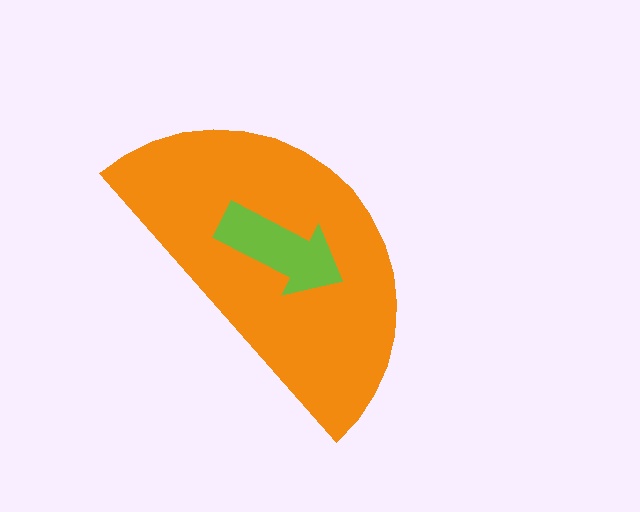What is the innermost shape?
The lime arrow.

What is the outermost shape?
The orange semicircle.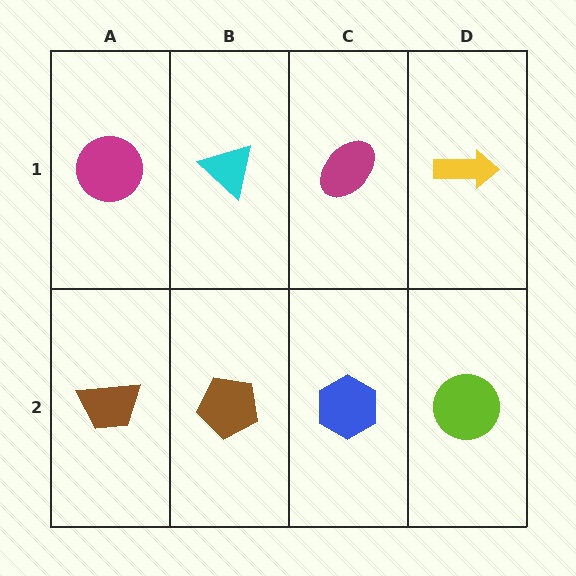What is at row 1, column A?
A magenta circle.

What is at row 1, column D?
A yellow arrow.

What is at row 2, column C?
A blue hexagon.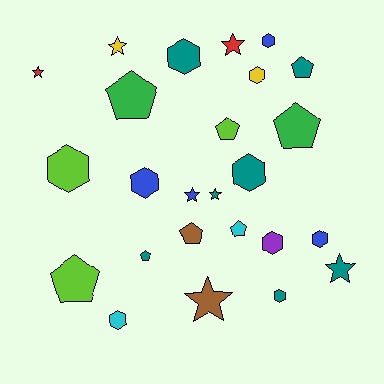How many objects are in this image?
There are 25 objects.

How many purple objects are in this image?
There is 1 purple object.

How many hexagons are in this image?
There are 10 hexagons.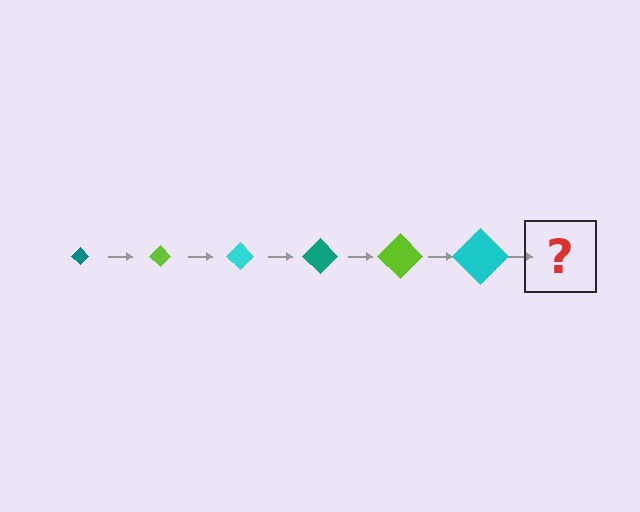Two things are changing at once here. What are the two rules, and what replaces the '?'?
The two rules are that the diamond grows larger each step and the color cycles through teal, lime, and cyan. The '?' should be a teal diamond, larger than the previous one.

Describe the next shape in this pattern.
It should be a teal diamond, larger than the previous one.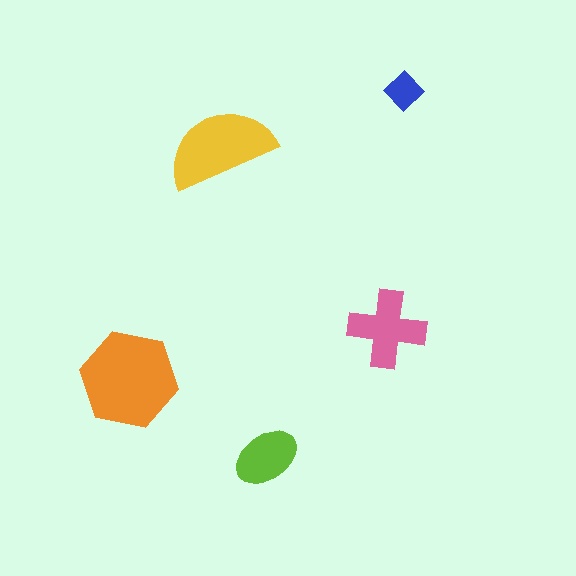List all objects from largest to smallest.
The orange hexagon, the yellow semicircle, the pink cross, the lime ellipse, the blue diamond.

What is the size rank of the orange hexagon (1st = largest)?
1st.